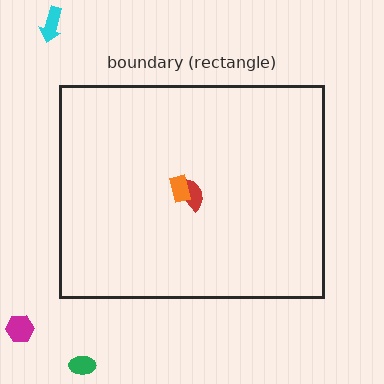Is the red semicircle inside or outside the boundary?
Inside.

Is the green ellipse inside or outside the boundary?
Outside.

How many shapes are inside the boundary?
2 inside, 3 outside.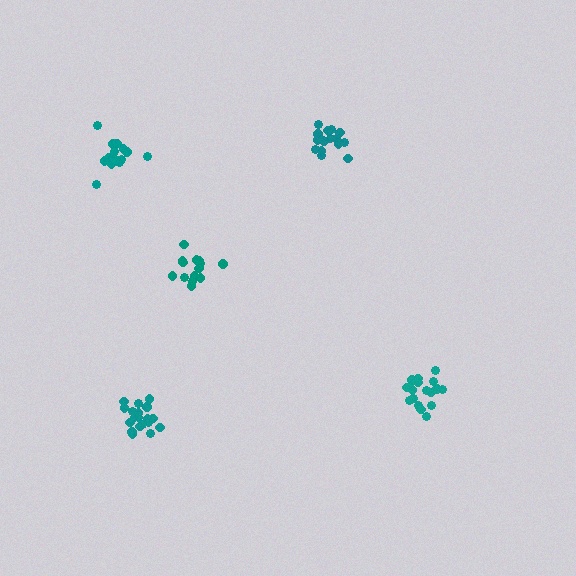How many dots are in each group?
Group 1: 14 dots, Group 2: 17 dots, Group 3: 19 dots, Group 4: 16 dots, Group 5: 15 dots (81 total).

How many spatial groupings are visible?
There are 5 spatial groupings.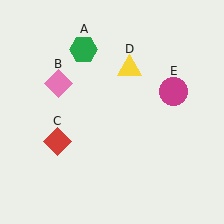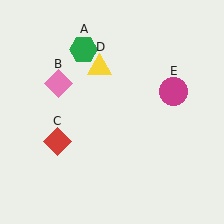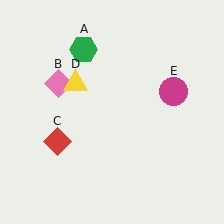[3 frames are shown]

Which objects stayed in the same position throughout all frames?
Green hexagon (object A) and pink diamond (object B) and red diamond (object C) and magenta circle (object E) remained stationary.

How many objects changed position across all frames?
1 object changed position: yellow triangle (object D).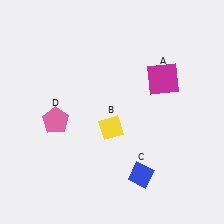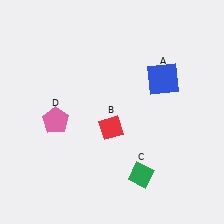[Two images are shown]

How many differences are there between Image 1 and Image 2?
There are 3 differences between the two images.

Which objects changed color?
A changed from magenta to blue. B changed from yellow to red. C changed from blue to green.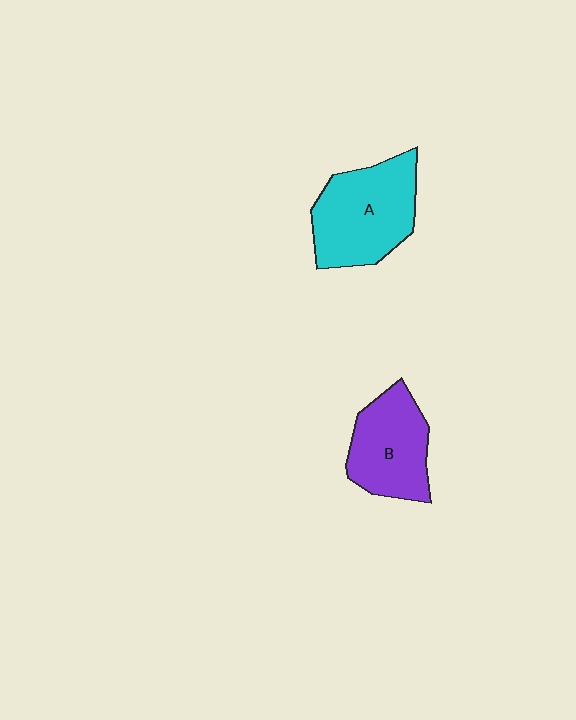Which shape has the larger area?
Shape A (cyan).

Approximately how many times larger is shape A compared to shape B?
Approximately 1.2 times.